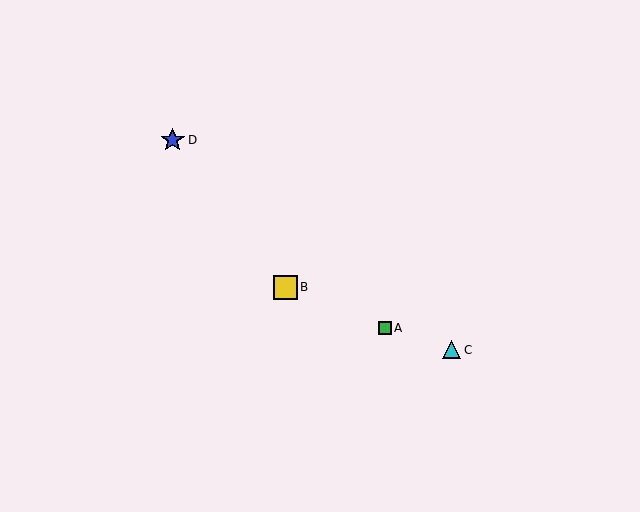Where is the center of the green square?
The center of the green square is at (385, 328).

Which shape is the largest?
The blue star (labeled D) is the largest.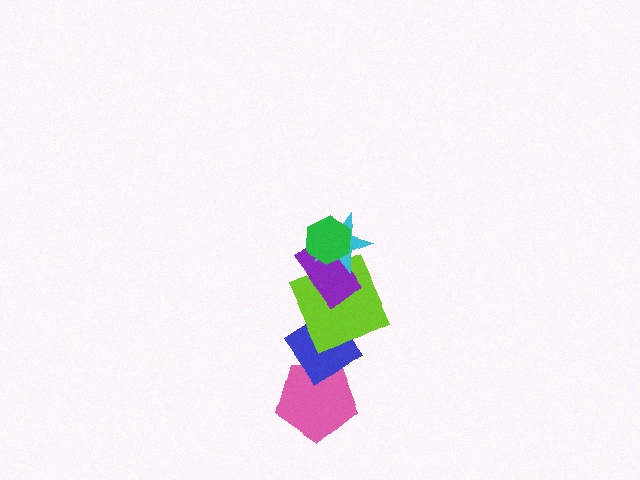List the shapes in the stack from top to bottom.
From top to bottom: the green hexagon, the cyan star, the purple rectangle, the lime square, the blue diamond, the pink pentagon.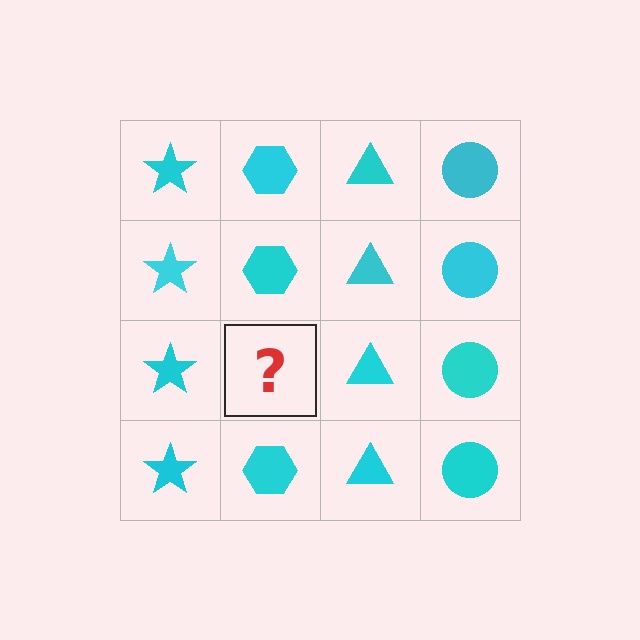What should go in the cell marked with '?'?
The missing cell should contain a cyan hexagon.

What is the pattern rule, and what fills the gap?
The rule is that each column has a consistent shape. The gap should be filled with a cyan hexagon.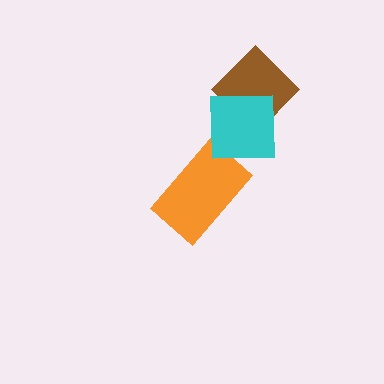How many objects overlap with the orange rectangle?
1 object overlaps with the orange rectangle.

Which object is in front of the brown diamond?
The cyan square is in front of the brown diamond.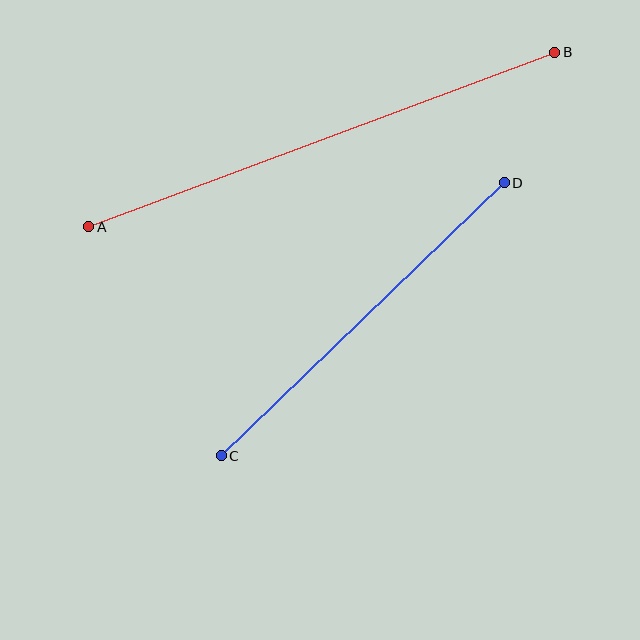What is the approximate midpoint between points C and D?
The midpoint is at approximately (363, 319) pixels.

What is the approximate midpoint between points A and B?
The midpoint is at approximately (322, 140) pixels.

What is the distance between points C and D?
The distance is approximately 393 pixels.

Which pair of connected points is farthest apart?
Points A and B are farthest apart.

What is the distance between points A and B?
The distance is approximately 497 pixels.